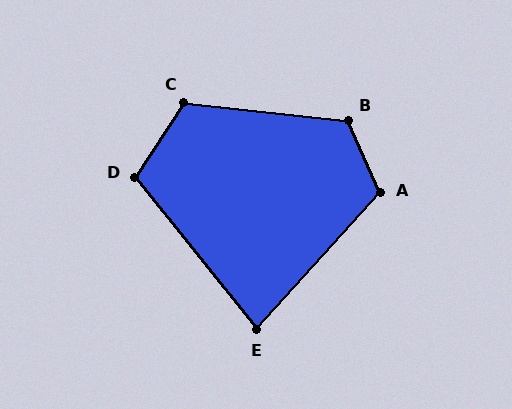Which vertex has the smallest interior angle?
E, at approximately 81 degrees.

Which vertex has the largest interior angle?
B, at approximately 120 degrees.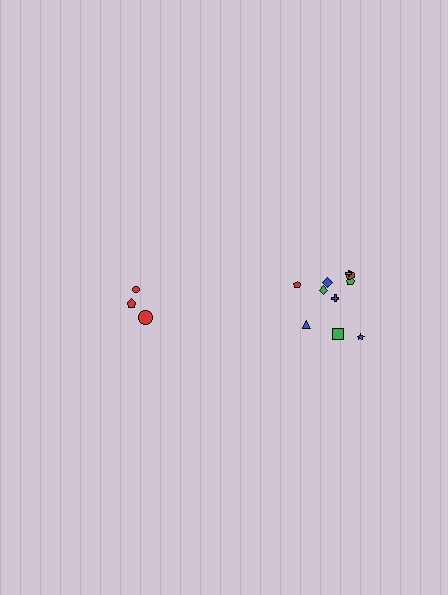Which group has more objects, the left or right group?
The right group.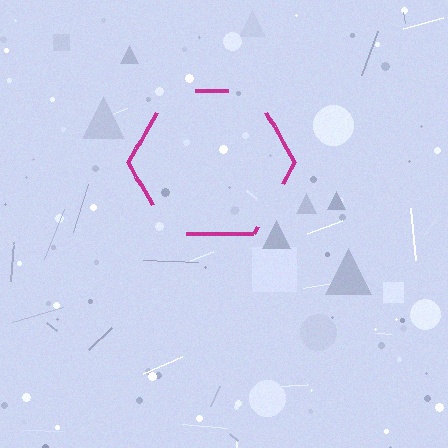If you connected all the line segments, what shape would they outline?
They would outline a hexagon.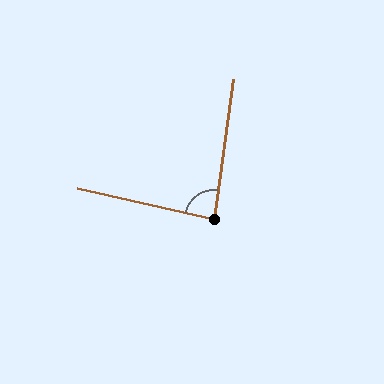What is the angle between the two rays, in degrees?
Approximately 85 degrees.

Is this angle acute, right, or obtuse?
It is approximately a right angle.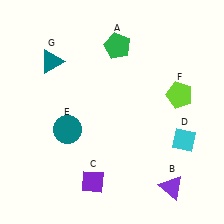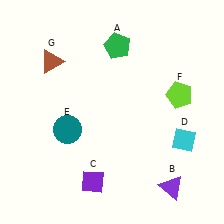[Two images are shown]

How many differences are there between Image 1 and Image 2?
There is 1 difference between the two images.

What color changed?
The triangle (G) changed from teal in Image 1 to brown in Image 2.